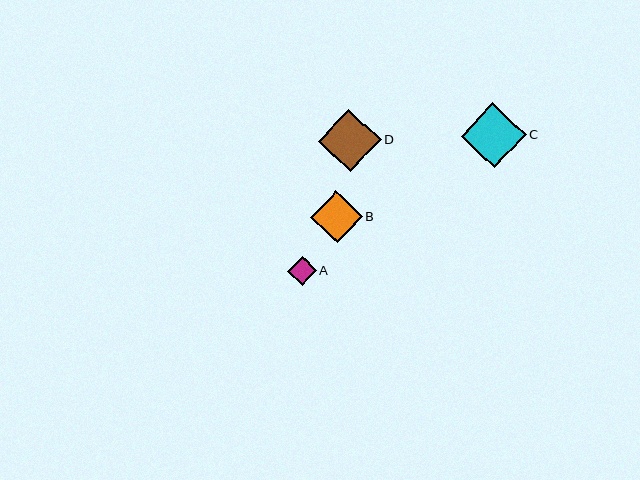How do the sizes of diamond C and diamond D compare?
Diamond C and diamond D are approximately the same size.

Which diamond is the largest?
Diamond C is the largest with a size of approximately 65 pixels.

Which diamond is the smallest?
Diamond A is the smallest with a size of approximately 29 pixels.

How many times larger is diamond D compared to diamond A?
Diamond D is approximately 2.2 times the size of diamond A.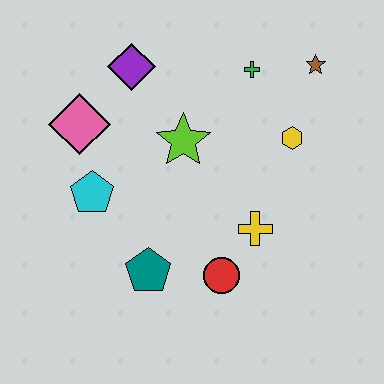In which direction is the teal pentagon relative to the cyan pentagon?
The teal pentagon is below the cyan pentagon.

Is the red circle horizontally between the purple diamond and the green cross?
Yes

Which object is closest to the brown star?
The green cross is closest to the brown star.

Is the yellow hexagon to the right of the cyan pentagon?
Yes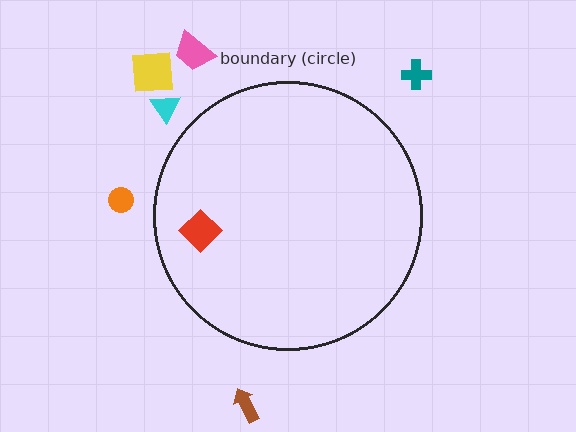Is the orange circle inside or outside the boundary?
Outside.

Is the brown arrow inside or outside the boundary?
Outside.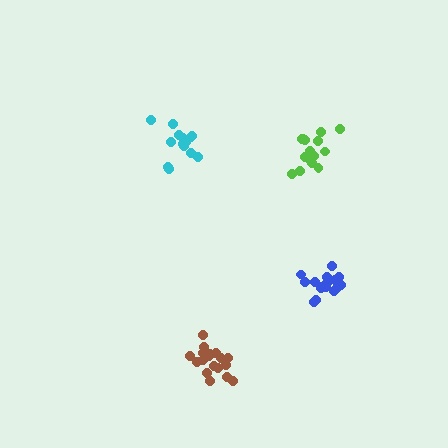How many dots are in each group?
Group 1: 18 dots, Group 2: 14 dots, Group 3: 18 dots, Group 4: 15 dots (65 total).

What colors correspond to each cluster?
The clusters are colored: brown, cyan, blue, lime.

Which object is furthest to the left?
The cyan cluster is leftmost.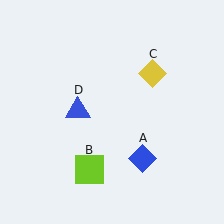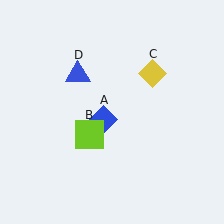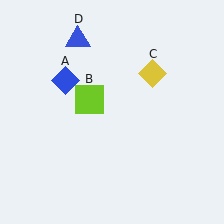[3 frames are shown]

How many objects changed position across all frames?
3 objects changed position: blue diamond (object A), lime square (object B), blue triangle (object D).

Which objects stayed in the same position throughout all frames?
Yellow diamond (object C) remained stationary.